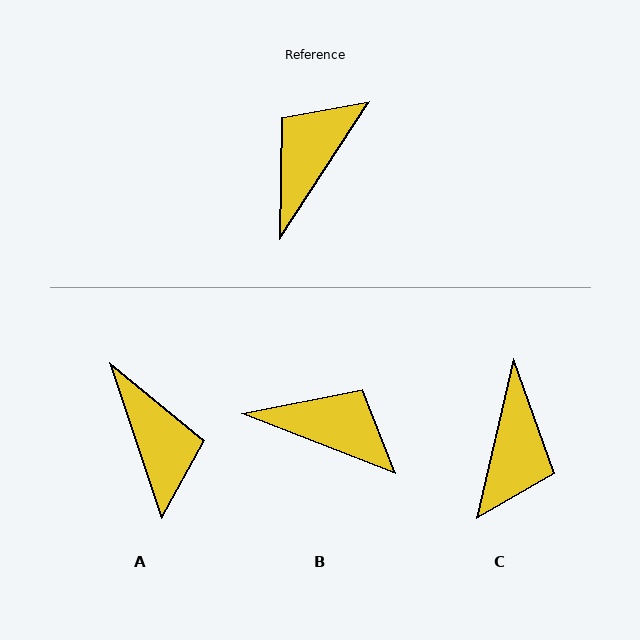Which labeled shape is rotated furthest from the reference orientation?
C, about 160 degrees away.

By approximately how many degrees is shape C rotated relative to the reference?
Approximately 160 degrees clockwise.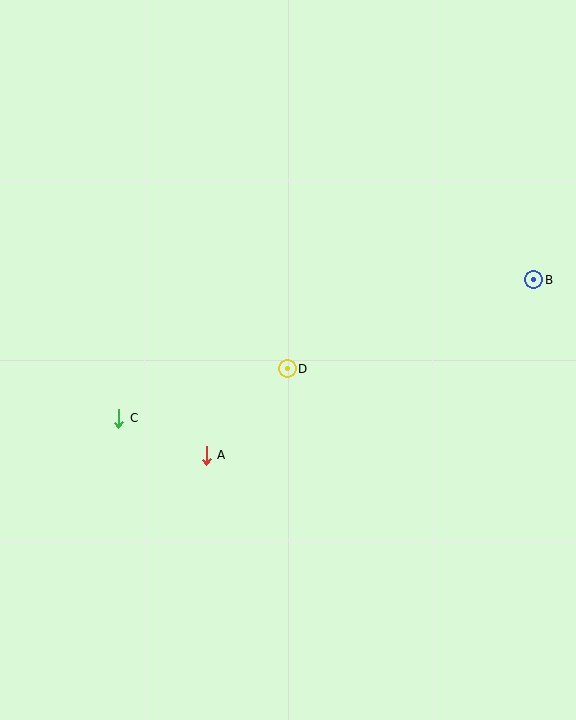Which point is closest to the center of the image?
Point D at (287, 369) is closest to the center.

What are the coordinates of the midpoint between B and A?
The midpoint between B and A is at (370, 367).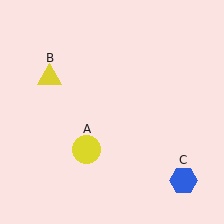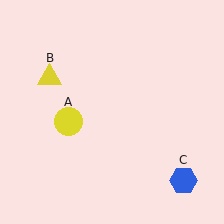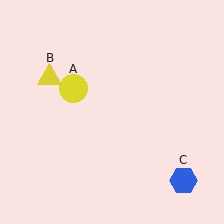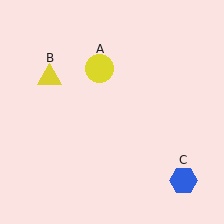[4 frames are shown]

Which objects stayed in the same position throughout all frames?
Yellow triangle (object B) and blue hexagon (object C) remained stationary.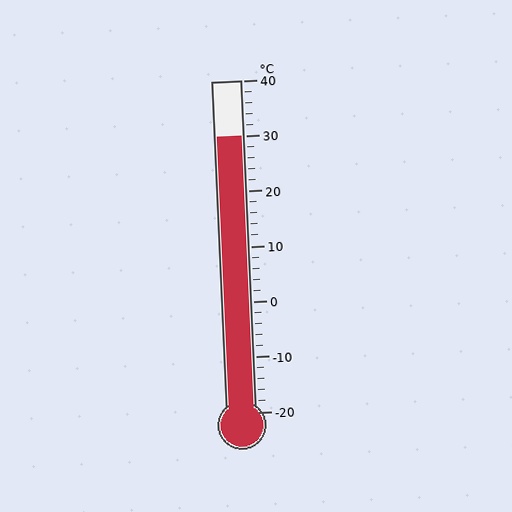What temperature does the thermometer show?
The thermometer shows approximately 30°C.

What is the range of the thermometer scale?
The thermometer scale ranges from -20°C to 40°C.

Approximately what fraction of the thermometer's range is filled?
The thermometer is filled to approximately 85% of its range.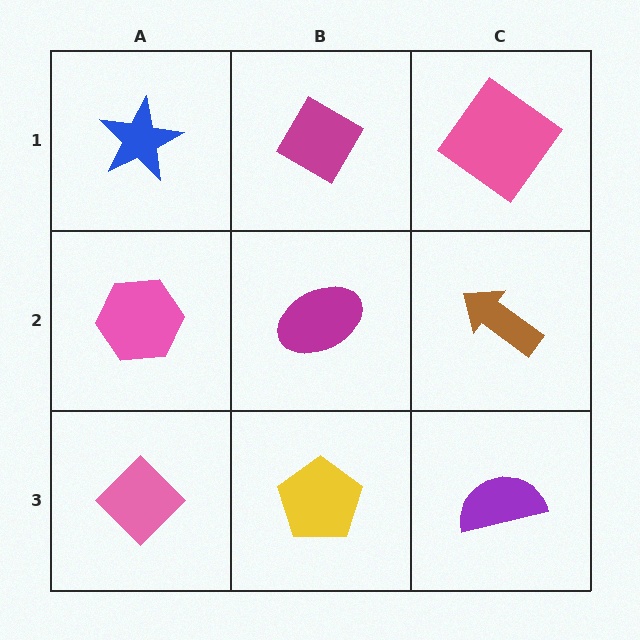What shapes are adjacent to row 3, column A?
A pink hexagon (row 2, column A), a yellow pentagon (row 3, column B).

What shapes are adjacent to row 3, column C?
A brown arrow (row 2, column C), a yellow pentagon (row 3, column B).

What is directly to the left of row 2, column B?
A pink hexagon.